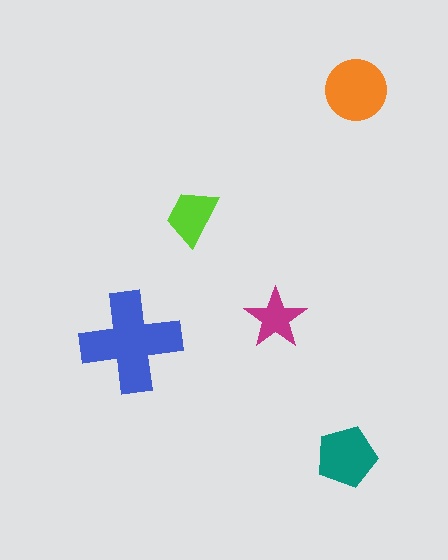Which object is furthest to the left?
The blue cross is leftmost.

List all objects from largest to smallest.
The blue cross, the orange circle, the teal pentagon, the lime trapezoid, the magenta star.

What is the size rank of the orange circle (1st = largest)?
2nd.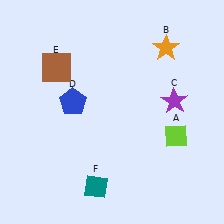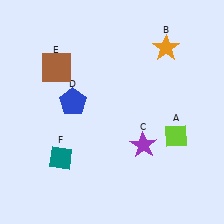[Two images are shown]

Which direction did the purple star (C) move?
The purple star (C) moved down.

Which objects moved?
The objects that moved are: the purple star (C), the teal diamond (F).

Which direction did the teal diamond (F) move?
The teal diamond (F) moved left.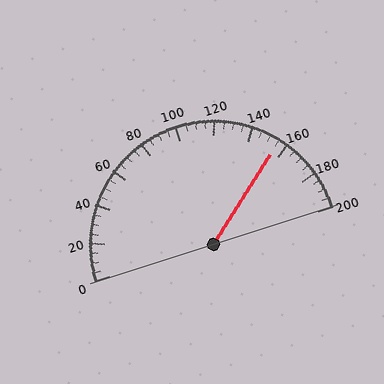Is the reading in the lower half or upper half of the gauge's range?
The reading is in the upper half of the range (0 to 200).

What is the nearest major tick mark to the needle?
The nearest major tick mark is 160.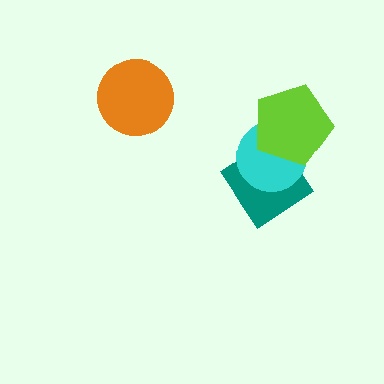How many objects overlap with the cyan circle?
2 objects overlap with the cyan circle.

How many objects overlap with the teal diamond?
2 objects overlap with the teal diamond.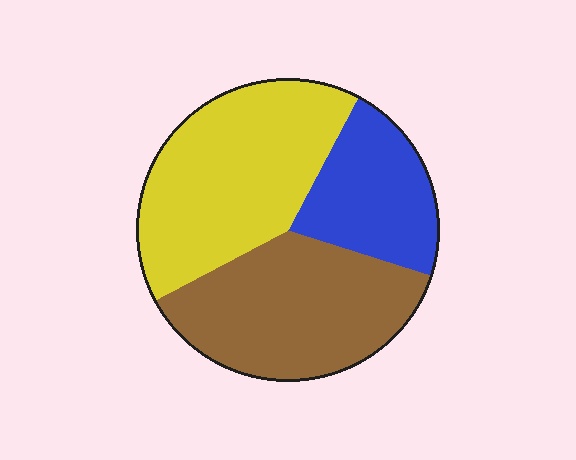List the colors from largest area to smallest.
From largest to smallest: yellow, brown, blue.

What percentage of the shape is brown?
Brown takes up between a quarter and a half of the shape.